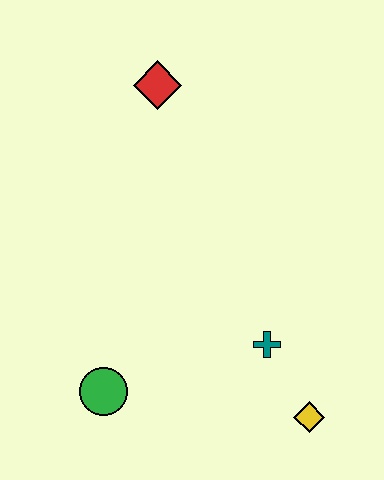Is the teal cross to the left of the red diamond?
No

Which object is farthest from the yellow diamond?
The red diamond is farthest from the yellow diamond.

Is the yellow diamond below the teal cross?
Yes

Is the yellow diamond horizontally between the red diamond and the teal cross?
No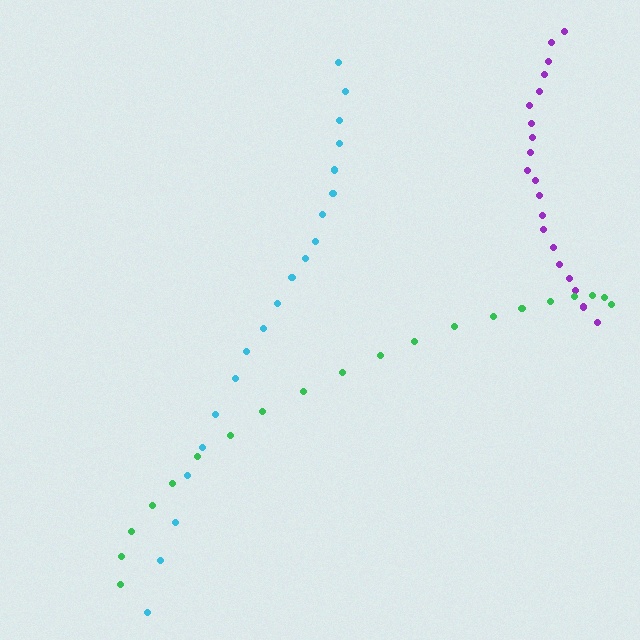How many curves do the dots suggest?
There are 3 distinct paths.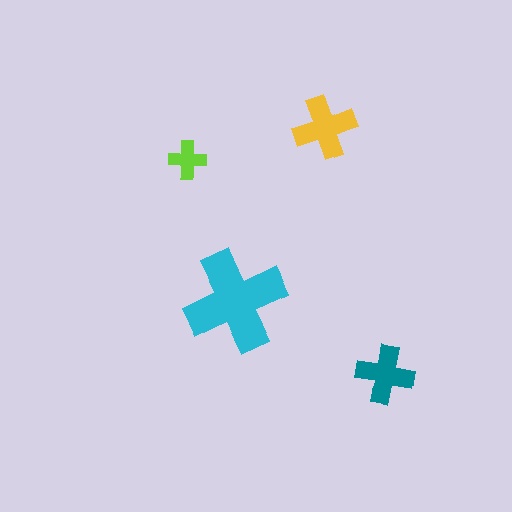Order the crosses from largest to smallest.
the cyan one, the yellow one, the teal one, the lime one.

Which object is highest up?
The yellow cross is topmost.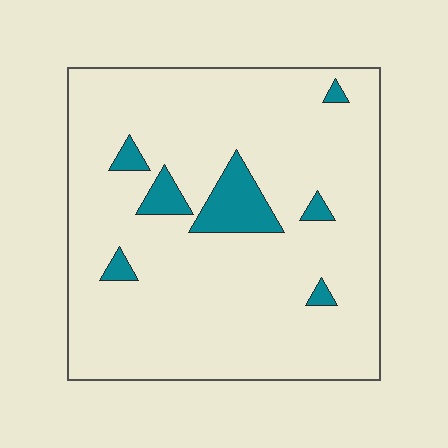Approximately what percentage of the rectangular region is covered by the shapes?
Approximately 10%.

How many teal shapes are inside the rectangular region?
7.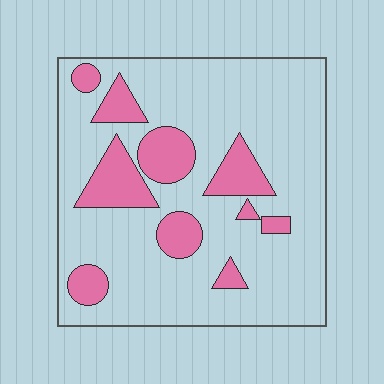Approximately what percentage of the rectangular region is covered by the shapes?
Approximately 20%.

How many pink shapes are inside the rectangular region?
10.